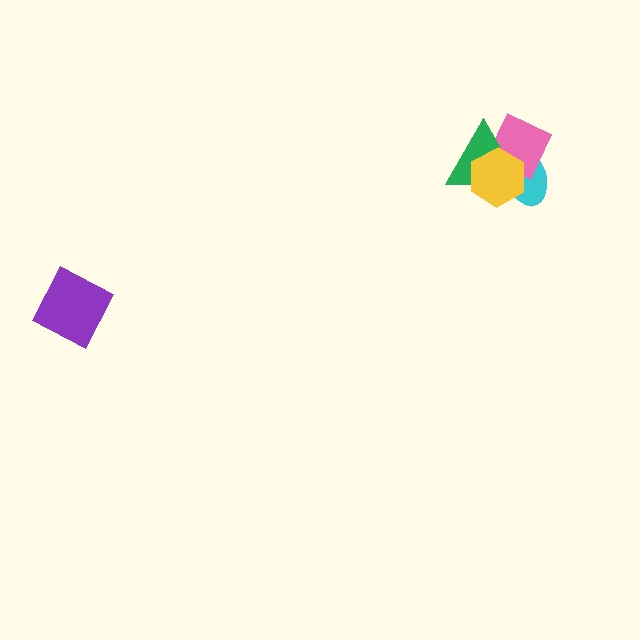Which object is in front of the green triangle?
The yellow hexagon is in front of the green triangle.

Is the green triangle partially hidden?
Yes, it is partially covered by another shape.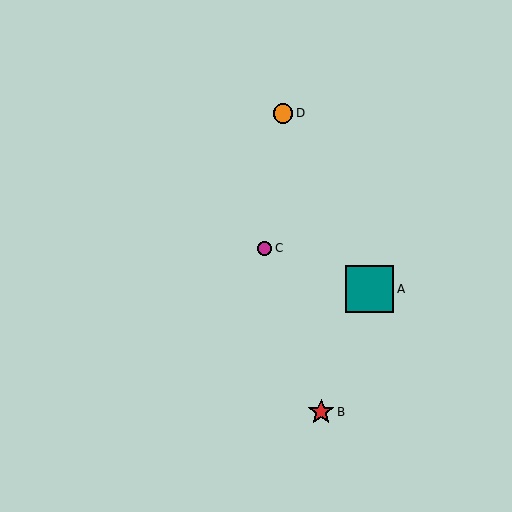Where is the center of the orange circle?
The center of the orange circle is at (283, 113).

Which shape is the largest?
The teal square (labeled A) is the largest.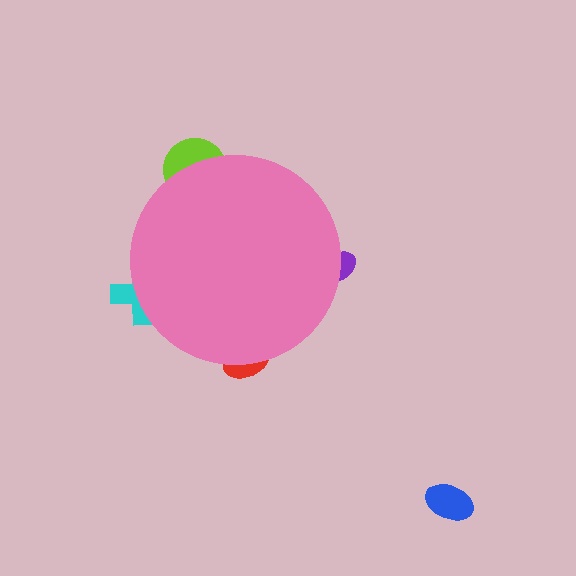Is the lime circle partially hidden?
Yes, the lime circle is partially hidden behind the pink circle.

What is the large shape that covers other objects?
A pink circle.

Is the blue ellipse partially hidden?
No, the blue ellipse is fully visible.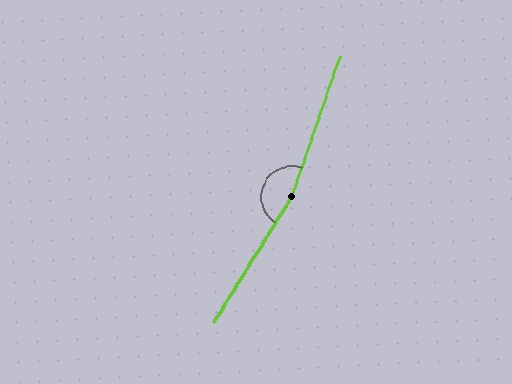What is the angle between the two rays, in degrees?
Approximately 167 degrees.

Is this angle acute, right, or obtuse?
It is obtuse.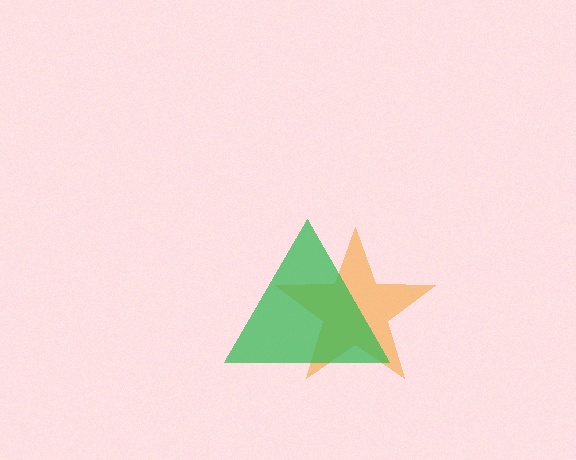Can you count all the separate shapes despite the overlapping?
Yes, there are 2 separate shapes.